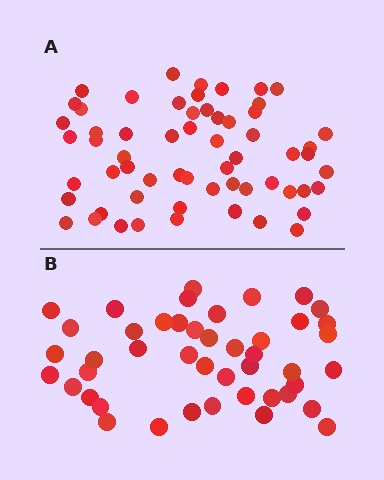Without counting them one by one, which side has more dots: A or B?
Region A (the top region) has more dots.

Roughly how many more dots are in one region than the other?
Region A has approximately 15 more dots than region B.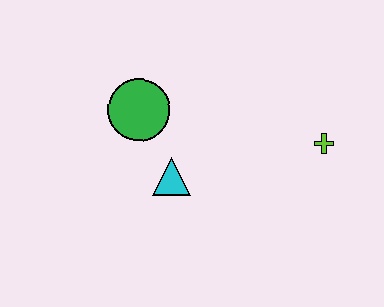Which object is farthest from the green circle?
The lime cross is farthest from the green circle.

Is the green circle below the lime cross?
No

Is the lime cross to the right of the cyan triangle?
Yes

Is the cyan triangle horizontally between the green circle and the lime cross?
Yes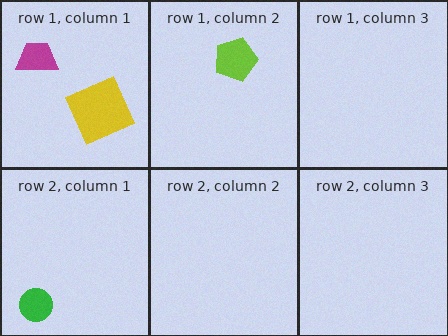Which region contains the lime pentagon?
The row 1, column 2 region.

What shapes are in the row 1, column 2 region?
The lime pentagon.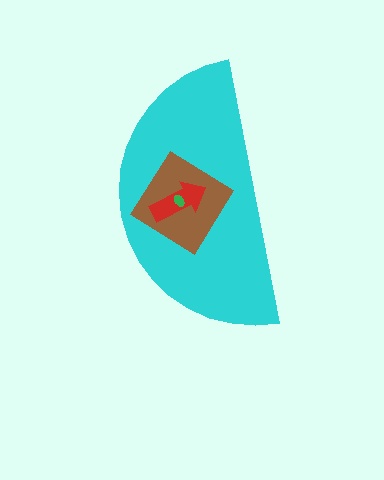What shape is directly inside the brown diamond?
The red arrow.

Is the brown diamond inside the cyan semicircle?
Yes.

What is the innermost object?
The green ellipse.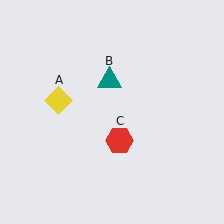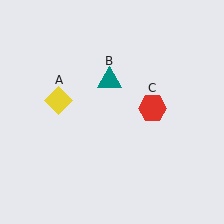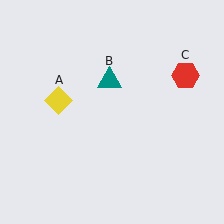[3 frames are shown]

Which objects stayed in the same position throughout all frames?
Yellow diamond (object A) and teal triangle (object B) remained stationary.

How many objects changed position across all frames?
1 object changed position: red hexagon (object C).